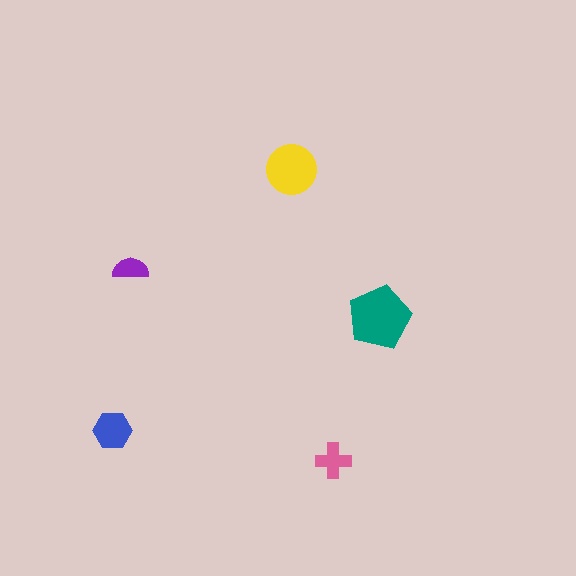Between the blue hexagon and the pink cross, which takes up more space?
The blue hexagon.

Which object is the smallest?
The purple semicircle.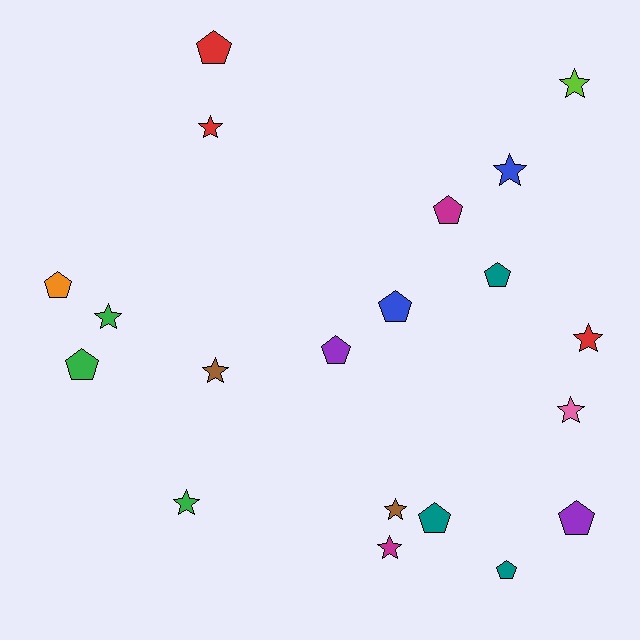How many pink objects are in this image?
There is 1 pink object.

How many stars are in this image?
There are 10 stars.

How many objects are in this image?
There are 20 objects.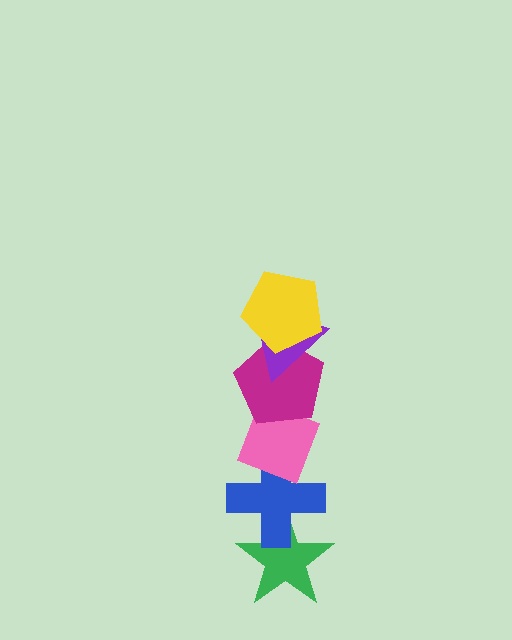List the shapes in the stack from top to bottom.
From top to bottom: the yellow pentagon, the purple triangle, the magenta pentagon, the pink diamond, the blue cross, the green star.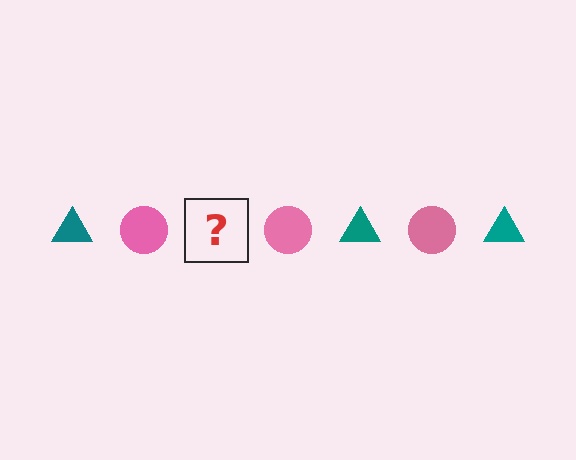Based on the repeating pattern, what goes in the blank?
The blank should be a teal triangle.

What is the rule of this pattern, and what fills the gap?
The rule is that the pattern alternates between teal triangle and pink circle. The gap should be filled with a teal triangle.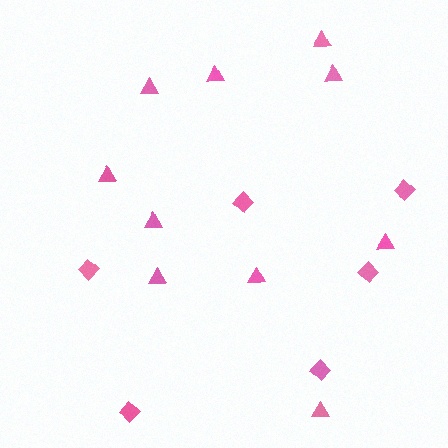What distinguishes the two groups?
There are 2 groups: one group of diamonds (6) and one group of triangles (10).